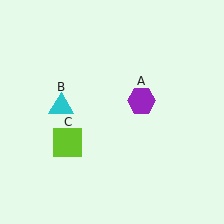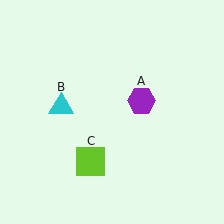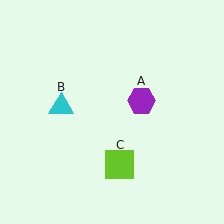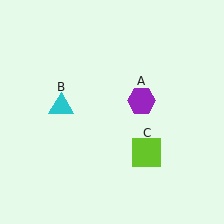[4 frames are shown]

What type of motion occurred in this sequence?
The lime square (object C) rotated counterclockwise around the center of the scene.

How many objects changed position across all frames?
1 object changed position: lime square (object C).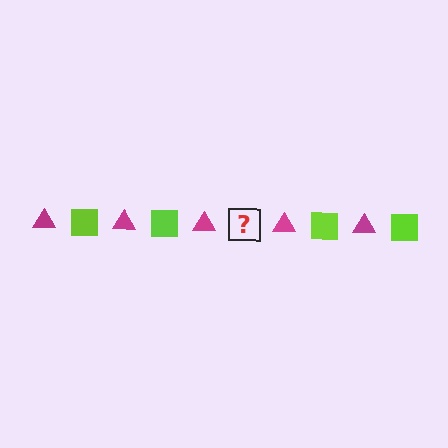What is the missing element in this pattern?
The missing element is a lime square.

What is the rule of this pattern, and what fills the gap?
The rule is that the pattern alternates between magenta triangle and lime square. The gap should be filled with a lime square.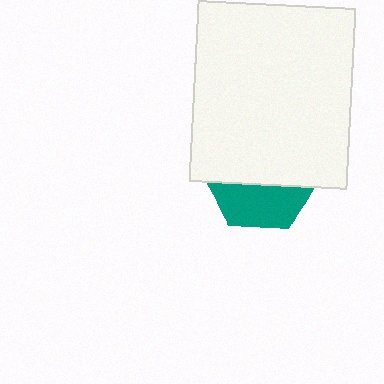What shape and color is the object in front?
The object in front is a white rectangle.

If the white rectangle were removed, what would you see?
You would see the complete teal hexagon.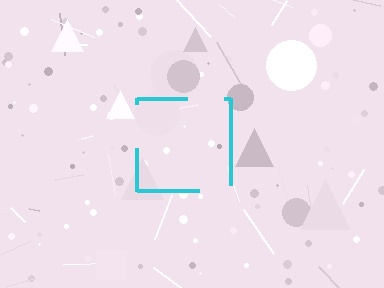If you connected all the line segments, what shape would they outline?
They would outline a square.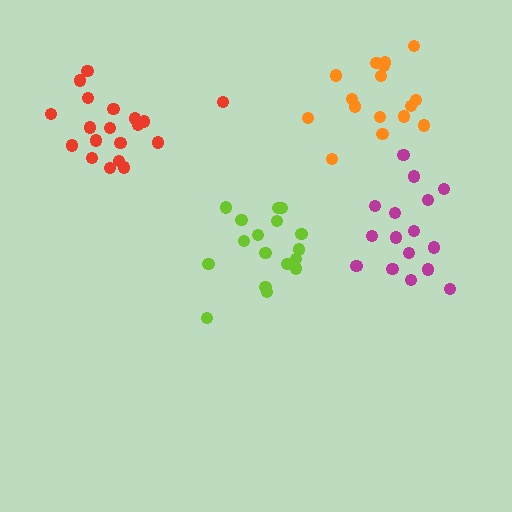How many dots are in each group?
Group 1: 16 dots, Group 2: 17 dots, Group 3: 19 dots, Group 4: 16 dots (68 total).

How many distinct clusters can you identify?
There are 4 distinct clusters.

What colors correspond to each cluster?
The clusters are colored: magenta, lime, red, orange.